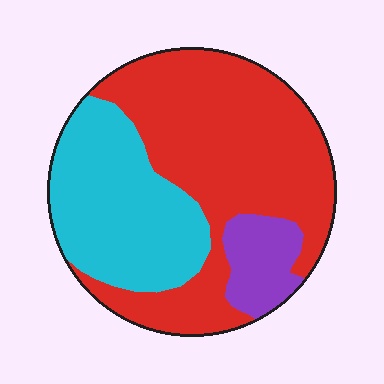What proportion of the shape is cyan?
Cyan covers roughly 35% of the shape.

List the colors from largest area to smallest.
From largest to smallest: red, cyan, purple.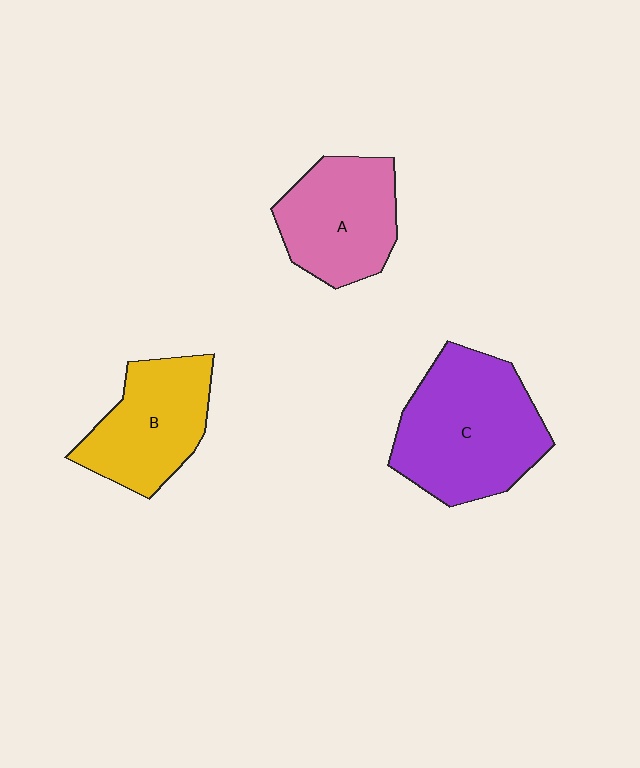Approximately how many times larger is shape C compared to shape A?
Approximately 1.4 times.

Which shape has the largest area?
Shape C (purple).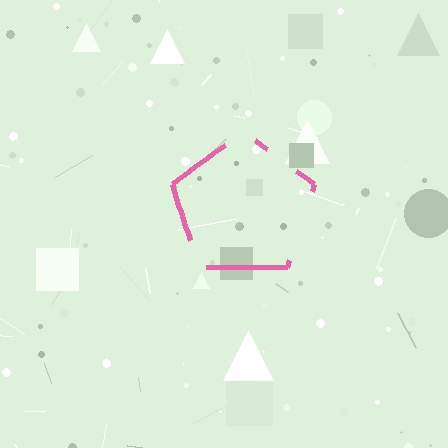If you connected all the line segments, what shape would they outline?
They would outline a pentagon.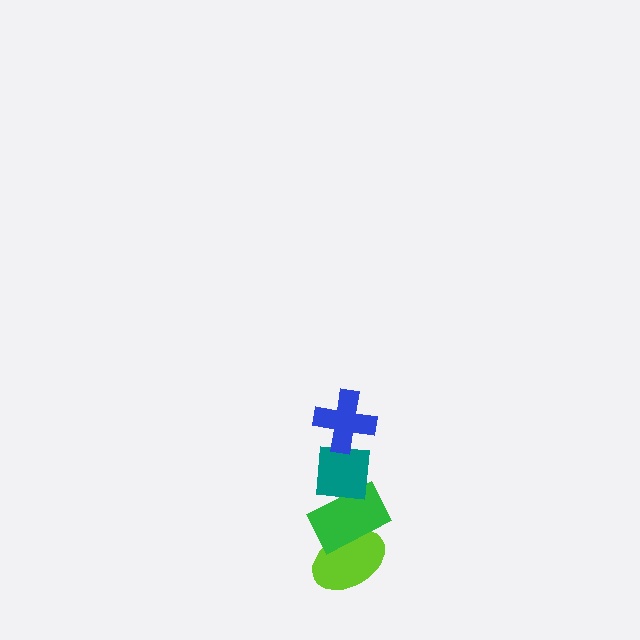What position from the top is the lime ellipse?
The lime ellipse is 4th from the top.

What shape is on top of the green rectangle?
The teal square is on top of the green rectangle.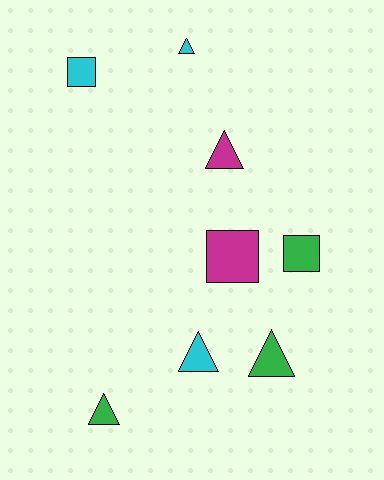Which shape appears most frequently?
Triangle, with 5 objects.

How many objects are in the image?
There are 8 objects.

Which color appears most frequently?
Green, with 3 objects.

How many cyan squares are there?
There is 1 cyan square.